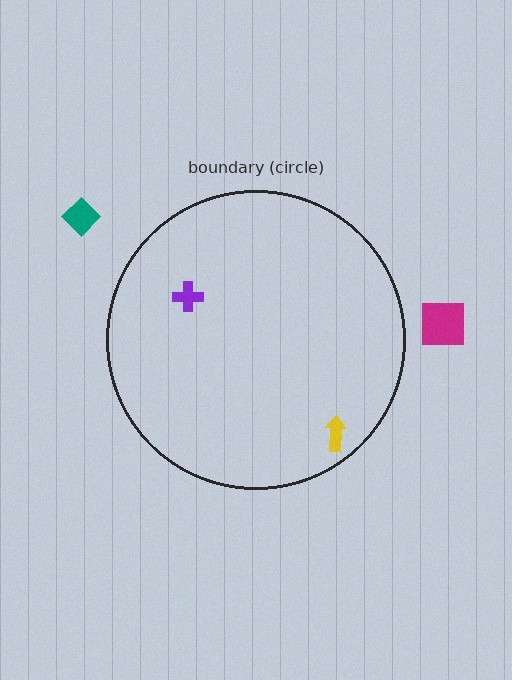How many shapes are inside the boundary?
2 inside, 2 outside.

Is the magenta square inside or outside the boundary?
Outside.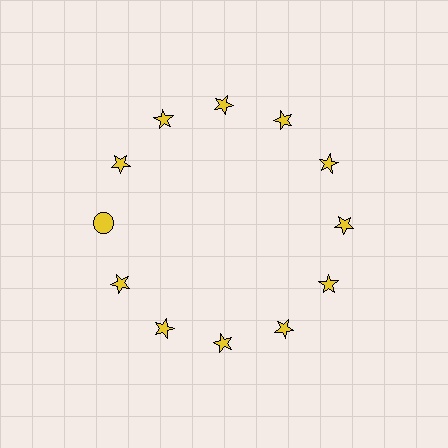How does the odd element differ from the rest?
It has a different shape: circle instead of star.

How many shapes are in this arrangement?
There are 12 shapes arranged in a ring pattern.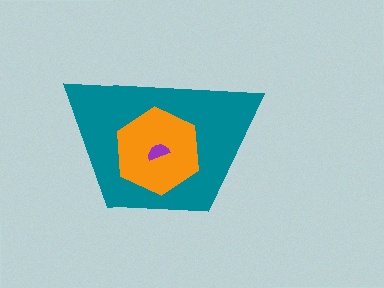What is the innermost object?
The purple semicircle.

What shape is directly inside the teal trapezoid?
The orange hexagon.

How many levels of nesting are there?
3.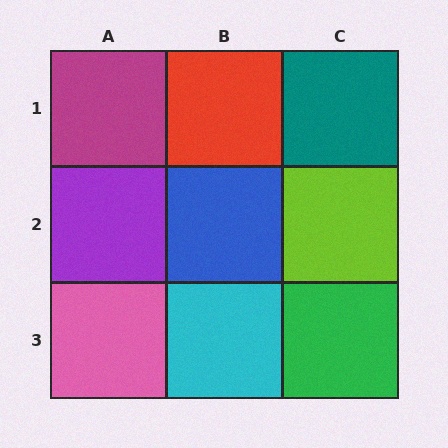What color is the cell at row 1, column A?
Magenta.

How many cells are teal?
1 cell is teal.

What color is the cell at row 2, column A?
Purple.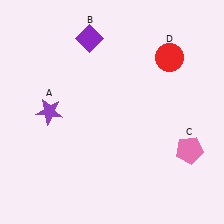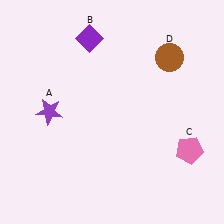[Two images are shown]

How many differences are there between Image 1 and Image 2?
There is 1 difference between the two images.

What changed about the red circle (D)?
In Image 1, D is red. In Image 2, it changed to brown.